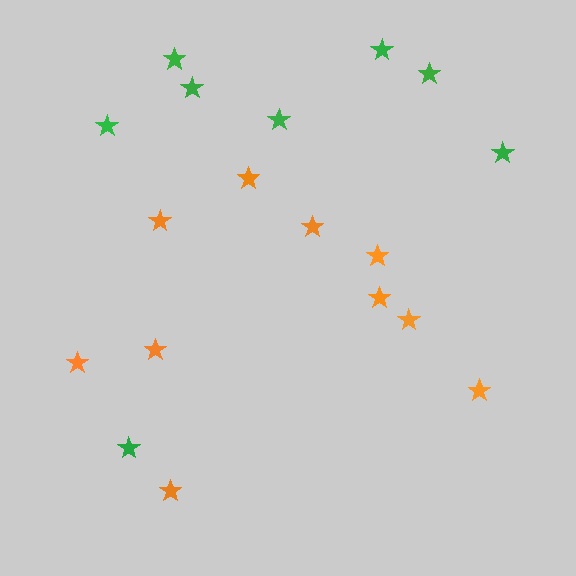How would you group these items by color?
There are 2 groups: one group of green stars (8) and one group of orange stars (10).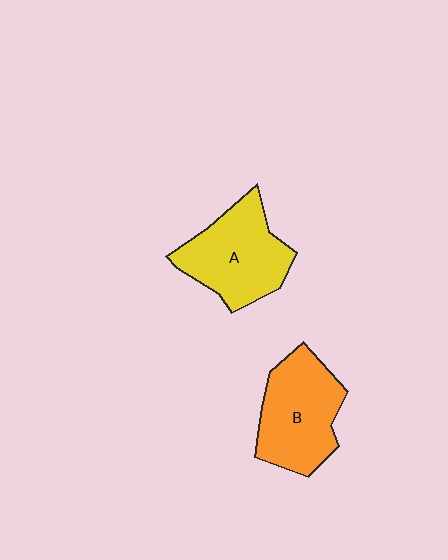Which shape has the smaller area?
Shape B (orange).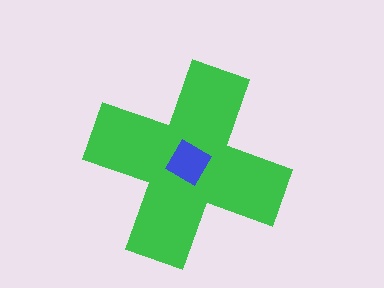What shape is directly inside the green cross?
The blue square.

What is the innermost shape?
The blue square.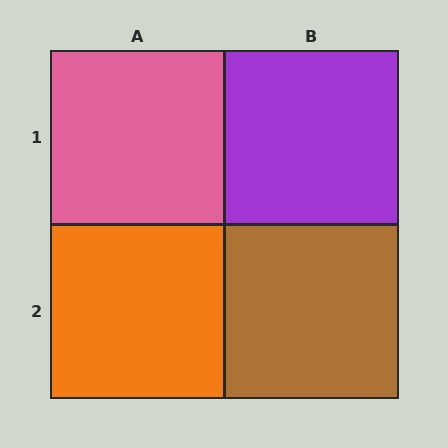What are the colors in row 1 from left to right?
Pink, purple.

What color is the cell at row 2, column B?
Brown.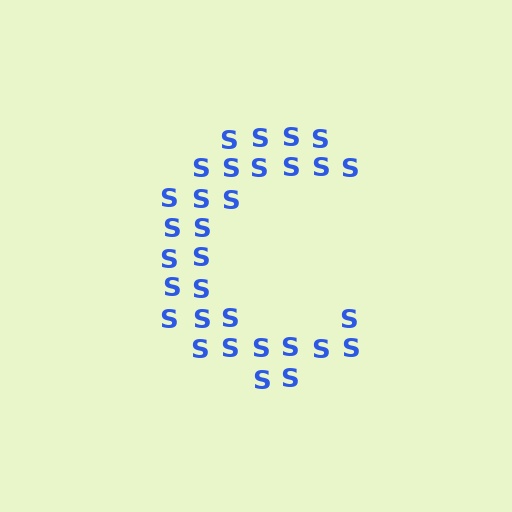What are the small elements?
The small elements are letter S's.